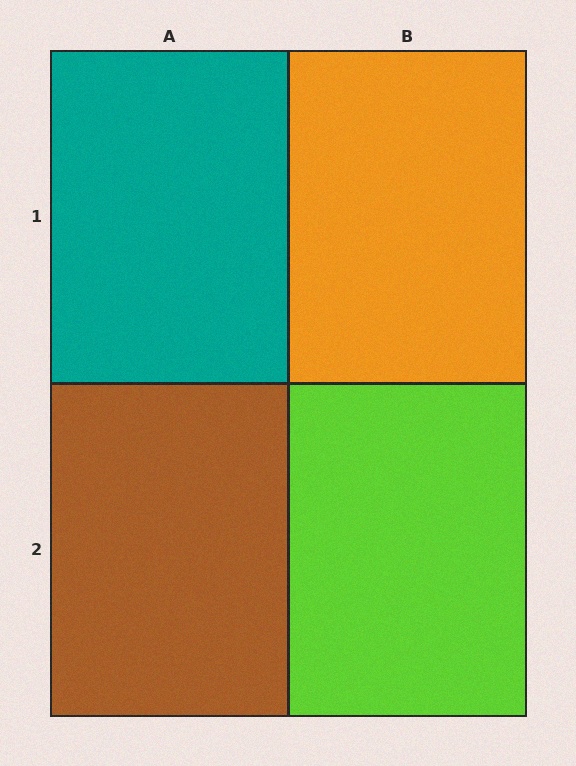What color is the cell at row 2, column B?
Lime.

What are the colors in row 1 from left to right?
Teal, orange.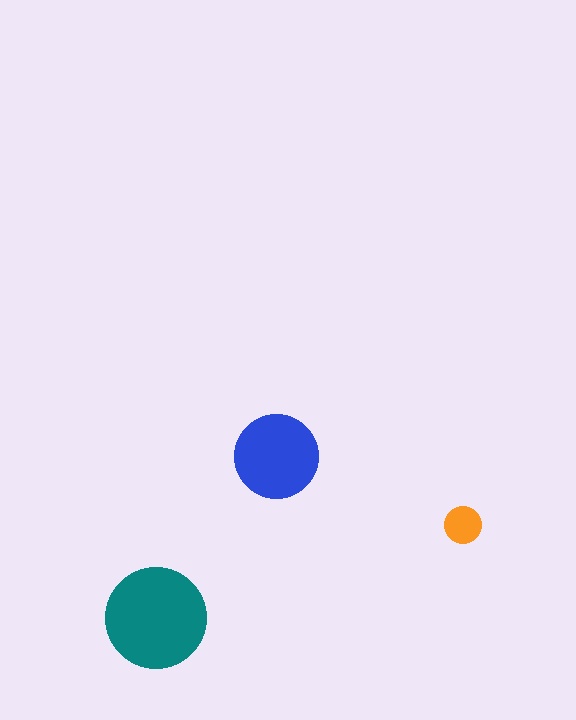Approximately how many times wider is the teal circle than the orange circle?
About 2.5 times wider.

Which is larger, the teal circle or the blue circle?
The teal one.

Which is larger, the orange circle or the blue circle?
The blue one.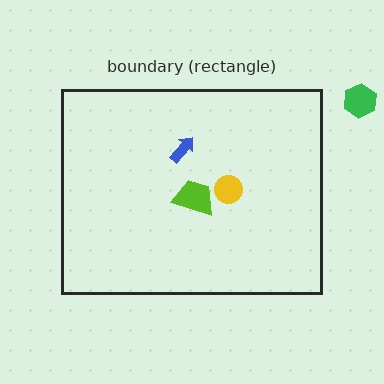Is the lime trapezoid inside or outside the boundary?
Inside.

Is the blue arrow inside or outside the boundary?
Inside.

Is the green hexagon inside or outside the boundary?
Outside.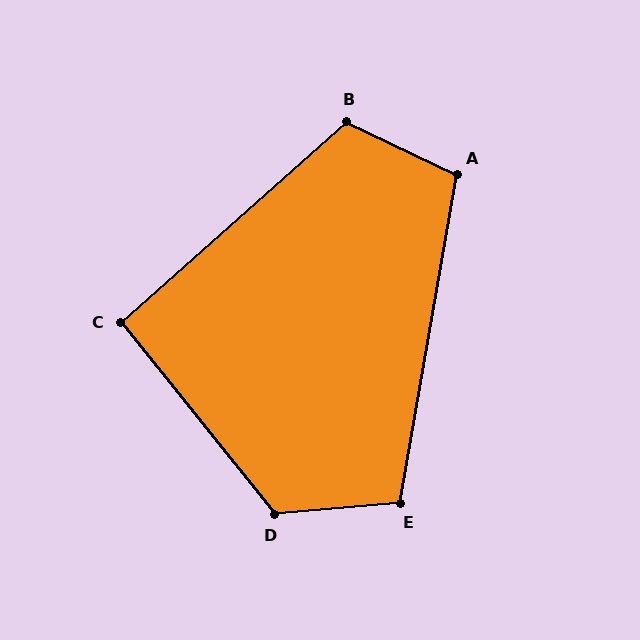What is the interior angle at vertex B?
Approximately 113 degrees (obtuse).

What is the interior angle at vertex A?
Approximately 106 degrees (obtuse).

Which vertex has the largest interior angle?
D, at approximately 124 degrees.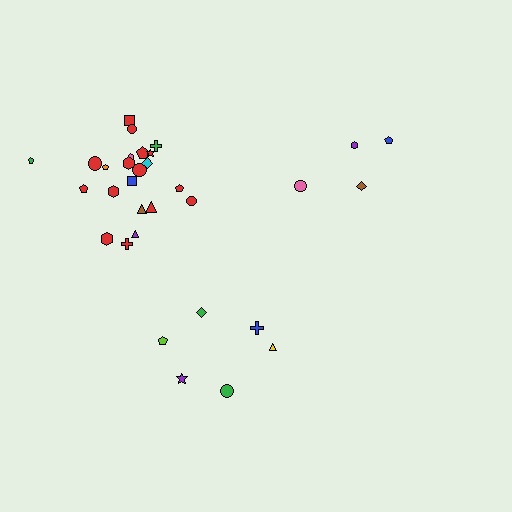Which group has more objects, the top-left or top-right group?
The top-left group.